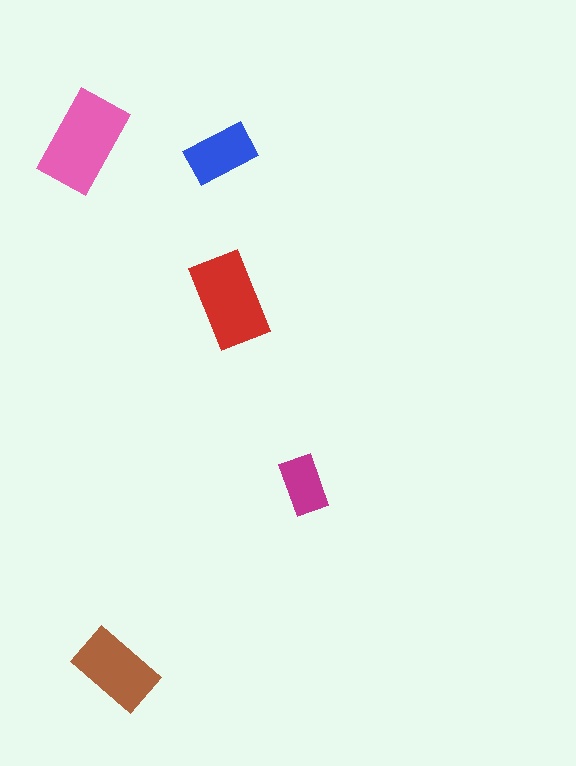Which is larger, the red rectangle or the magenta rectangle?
The red one.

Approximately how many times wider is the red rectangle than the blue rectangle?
About 1.5 times wider.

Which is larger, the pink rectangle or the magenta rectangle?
The pink one.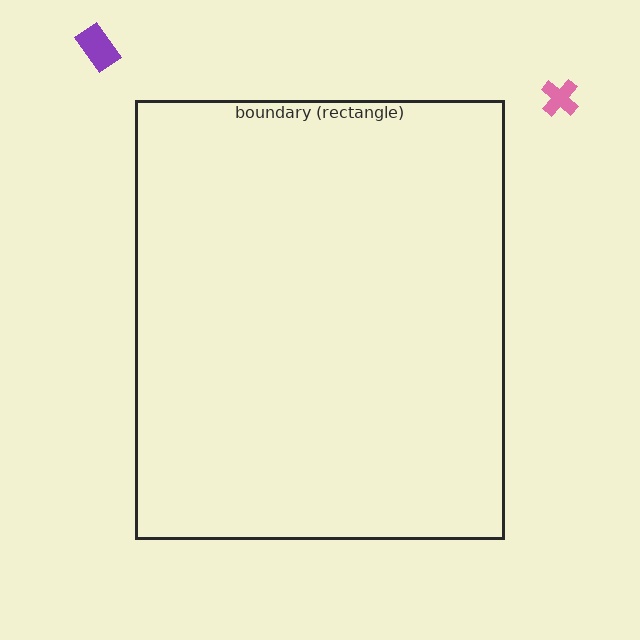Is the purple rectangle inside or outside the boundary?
Outside.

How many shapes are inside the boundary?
0 inside, 2 outside.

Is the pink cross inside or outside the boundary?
Outside.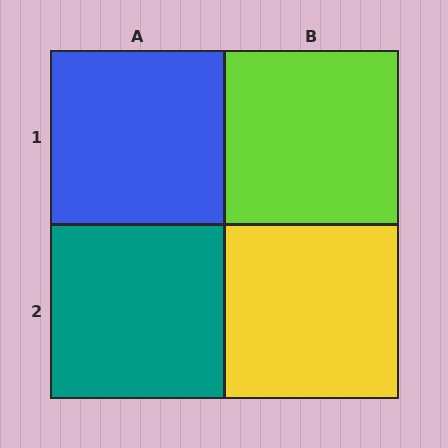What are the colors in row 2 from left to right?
Teal, yellow.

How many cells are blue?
1 cell is blue.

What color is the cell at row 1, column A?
Blue.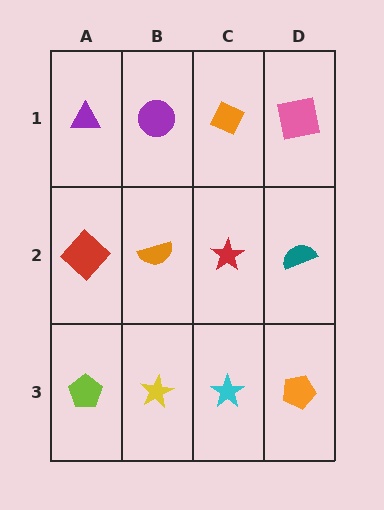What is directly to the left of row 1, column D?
An orange diamond.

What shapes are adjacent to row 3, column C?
A red star (row 2, column C), a yellow star (row 3, column B), an orange pentagon (row 3, column D).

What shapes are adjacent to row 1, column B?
An orange semicircle (row 2, column B), a purple triangle (row 1, column A), an orange diamond (row 1, column C).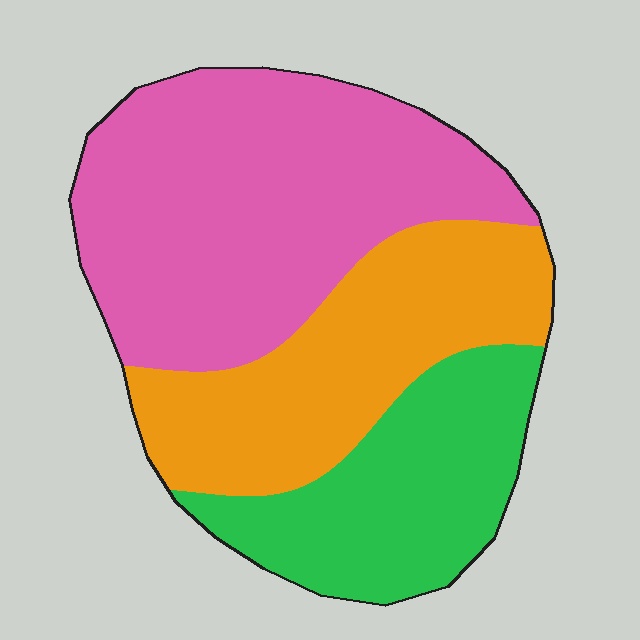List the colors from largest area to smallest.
From largest to smallest: pink, orange, green.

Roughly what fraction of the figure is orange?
Orange covers around 30% of the figure.